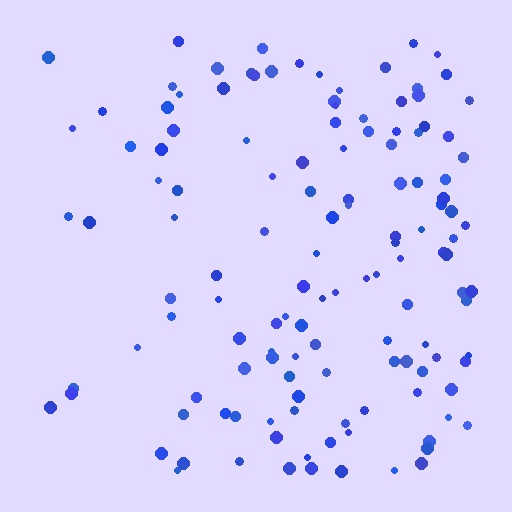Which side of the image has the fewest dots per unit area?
The left.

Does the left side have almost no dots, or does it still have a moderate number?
Still a moderate number, just noticeably fewer than the right.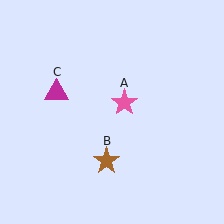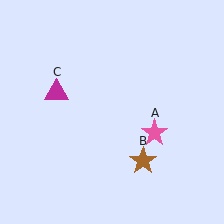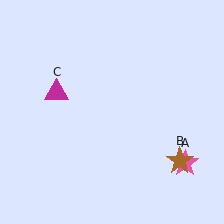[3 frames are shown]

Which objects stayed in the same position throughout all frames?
Magenta triangle (object C) remained stationary.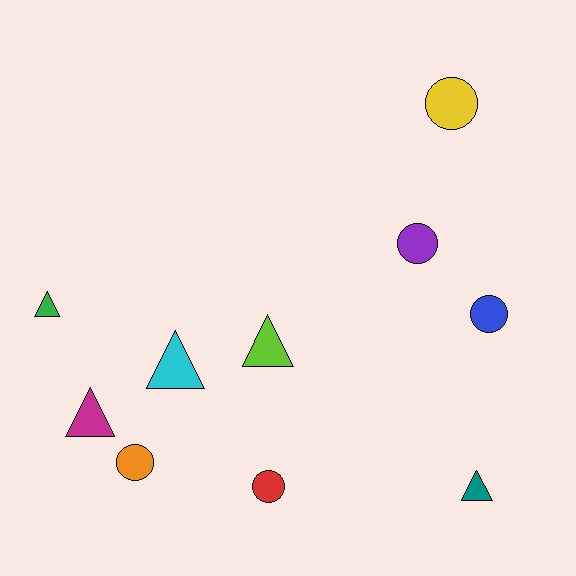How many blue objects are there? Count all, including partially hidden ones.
There is 1 blue object.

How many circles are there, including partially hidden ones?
There are 5 circles.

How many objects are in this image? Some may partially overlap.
There are 10 objects.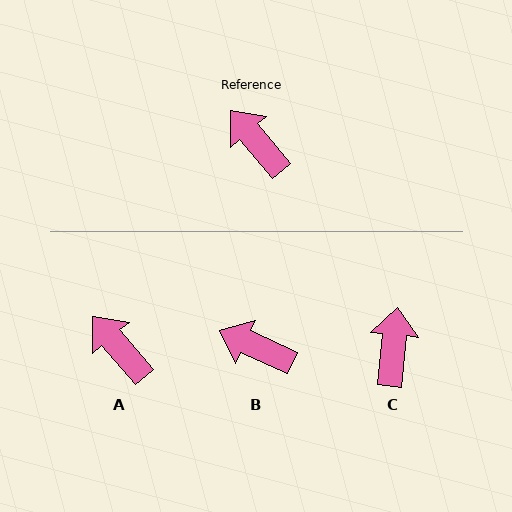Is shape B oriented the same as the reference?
No, it is off by about 25 degrees.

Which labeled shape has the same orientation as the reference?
A.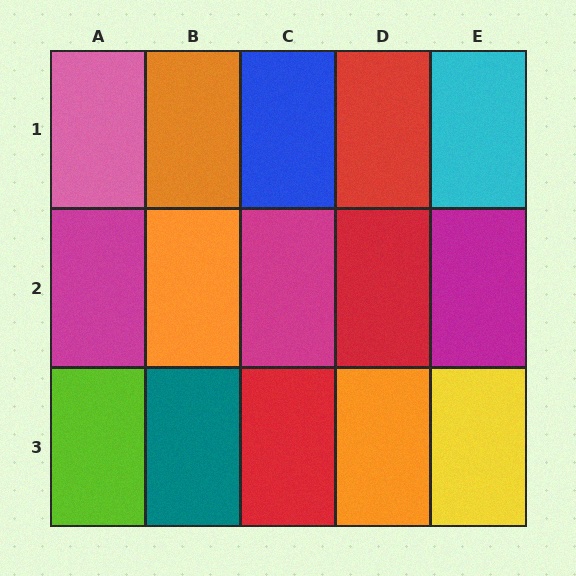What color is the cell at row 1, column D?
Red.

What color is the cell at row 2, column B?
Orange.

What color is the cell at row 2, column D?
Red.